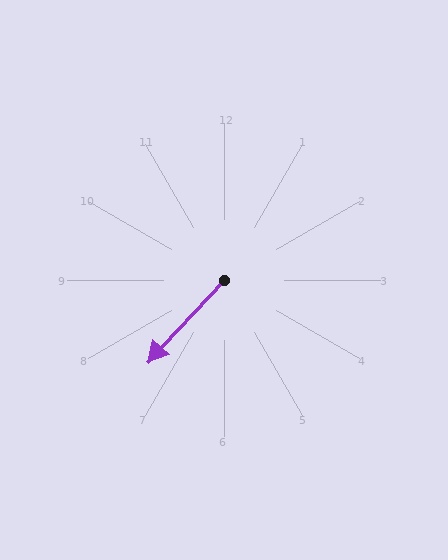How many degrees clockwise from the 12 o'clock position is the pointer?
Approximately 223 degrees.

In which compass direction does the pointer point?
Southwest.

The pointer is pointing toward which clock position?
Roughly 7 o'clock.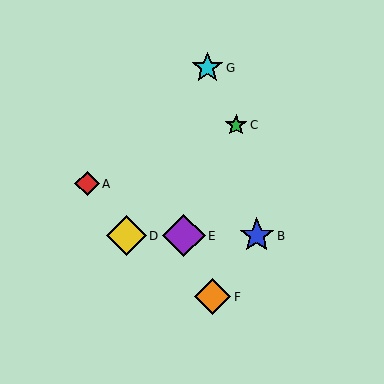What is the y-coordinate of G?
Object G is at y≈68.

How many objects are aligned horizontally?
3 objects (B, D, E) are aligned horizontally.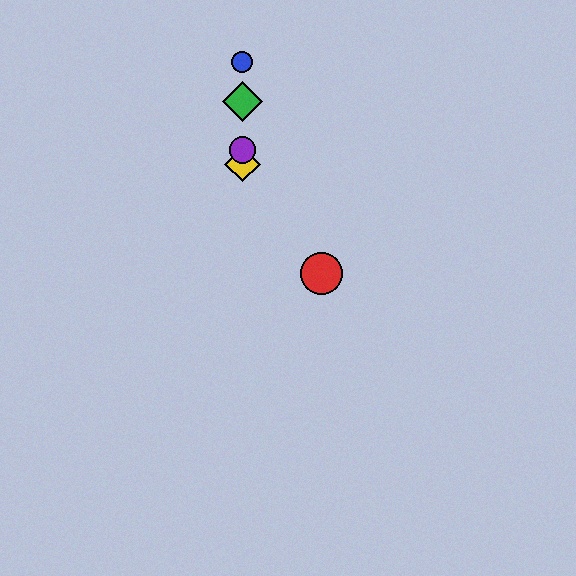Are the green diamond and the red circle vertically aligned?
No, the green diamond is at x≈242 and the red circle is at x≈322.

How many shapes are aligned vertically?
4 shapes (the blue circle, the green diamond, the yellow diamond, the purple circle) are aligned vertically.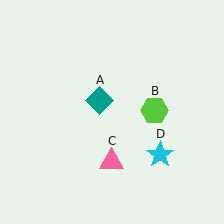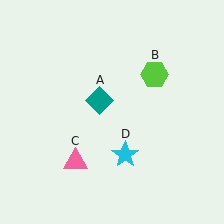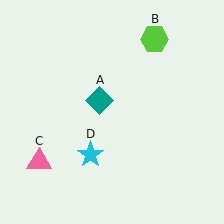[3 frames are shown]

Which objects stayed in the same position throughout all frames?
Teal diamond (object A) remained stationary.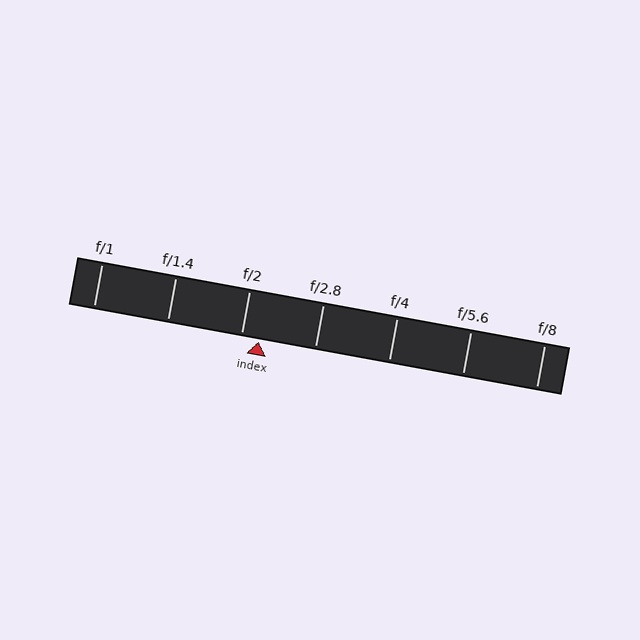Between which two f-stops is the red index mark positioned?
The index mark is between f/2 and f/2.8.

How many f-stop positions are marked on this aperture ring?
There are 7 f-stop positions marked.